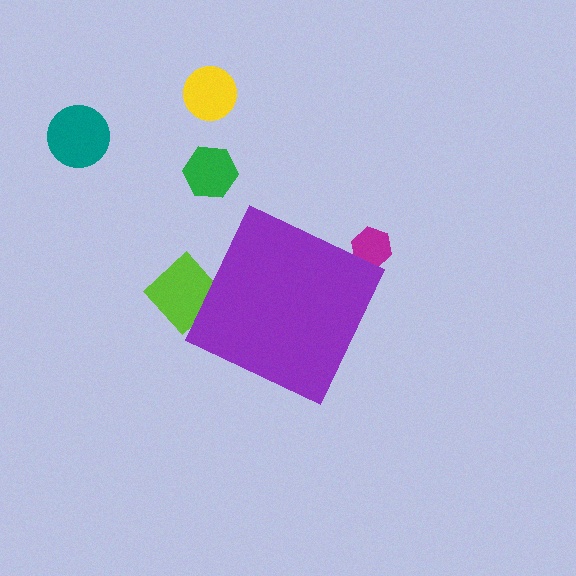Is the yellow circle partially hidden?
No, the yellow circle is fully visible.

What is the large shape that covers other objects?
A purple diamond.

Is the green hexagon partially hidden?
No, the green hexagon is fully visible.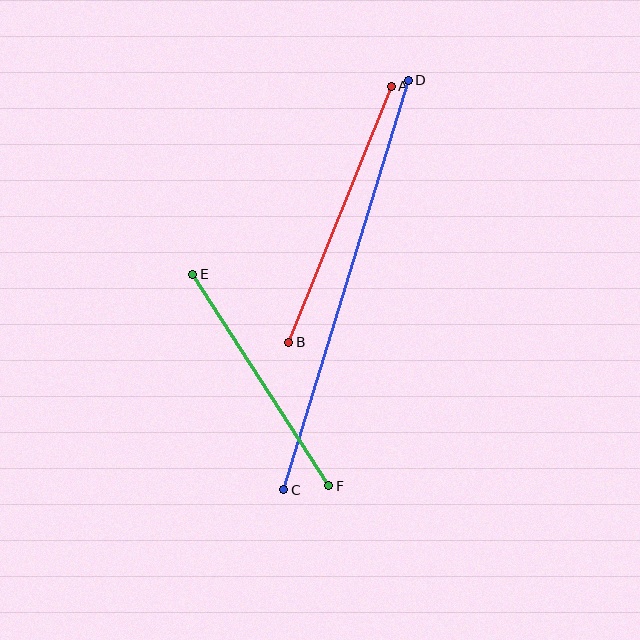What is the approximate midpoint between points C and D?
The midpoint is at approximately (346, 285) pixels.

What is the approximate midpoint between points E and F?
The midpoint is at approximately (261, 380) pixels.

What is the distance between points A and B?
The distance is approximately 276 pixels.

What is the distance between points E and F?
The distance is approximately 251 pixels.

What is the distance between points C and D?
The distance is approximately 428 pixels.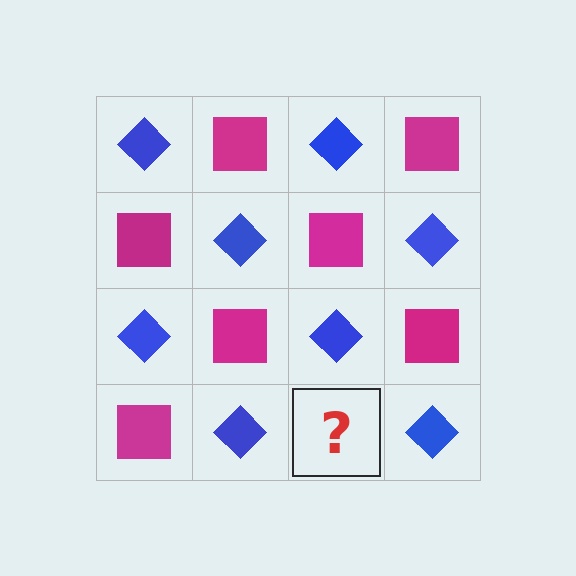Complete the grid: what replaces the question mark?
The question mark should be replaced with a magenta square.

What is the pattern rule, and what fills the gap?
The rule is that it alternates blue diamond and magenta square in a checkerboard pattern. The gap should be filled with a magenta square.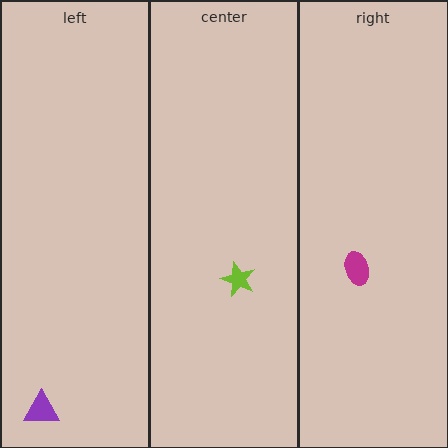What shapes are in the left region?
The purple triangle.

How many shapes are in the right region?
1.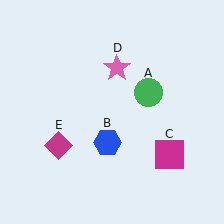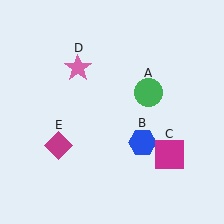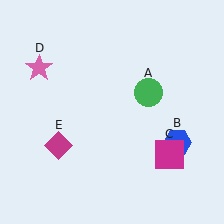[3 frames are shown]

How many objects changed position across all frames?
2 objects changed position: blue hexagon (object B), pink star (object D).